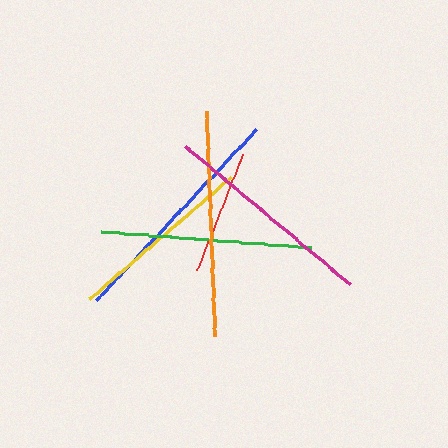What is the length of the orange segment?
The orange segment is approximately 224 pixels long.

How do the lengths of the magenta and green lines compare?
The magenta and green lines are approximately the same length.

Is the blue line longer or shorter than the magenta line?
The blue line is longer than the magenta line.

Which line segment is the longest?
The blue line is the longest at approximately 234 pixels.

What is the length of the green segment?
The green segment is approximately 212 pixels long.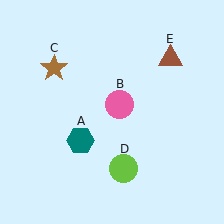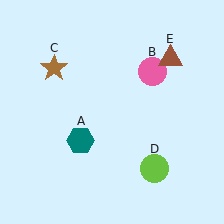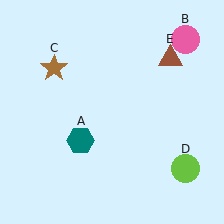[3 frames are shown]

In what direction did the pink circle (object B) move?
The pink circle (object B) moved up and to the right.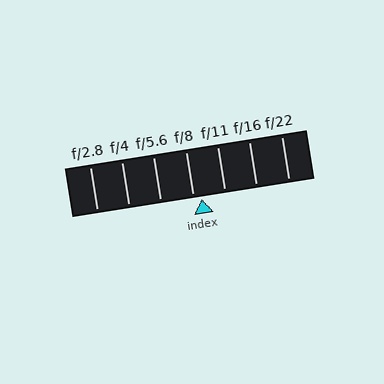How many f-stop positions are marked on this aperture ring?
There are 7 f-stop positions marked.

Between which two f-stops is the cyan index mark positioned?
The index mark is between f/8 and f/11.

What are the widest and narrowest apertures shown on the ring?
The widest aperture shown is f/2.8 and the narrowest is f/22.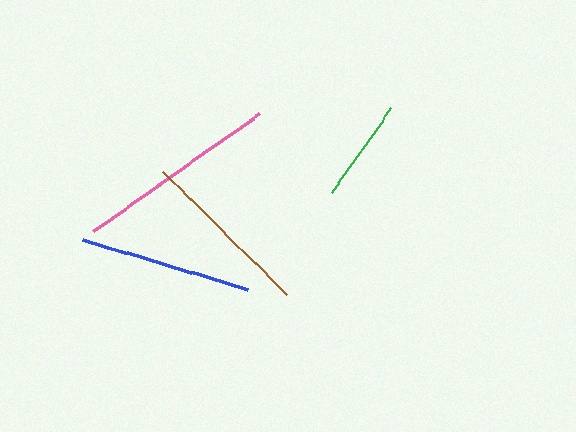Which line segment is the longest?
The pink line is the longest at approximately 204 pixels.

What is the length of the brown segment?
The brown segment is approximately 175 pixels long.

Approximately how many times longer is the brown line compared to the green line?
The brown line is approximately 1.7 times the length of the green line.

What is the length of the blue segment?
The blue segment is approximately 172 pixels long.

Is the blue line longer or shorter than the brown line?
The brown line is longer than the blue line.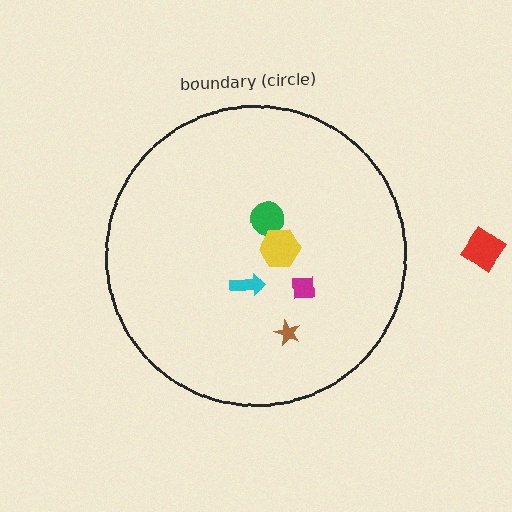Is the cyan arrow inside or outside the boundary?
Inside.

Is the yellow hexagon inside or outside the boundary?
Inside.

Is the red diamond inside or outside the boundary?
Outside.